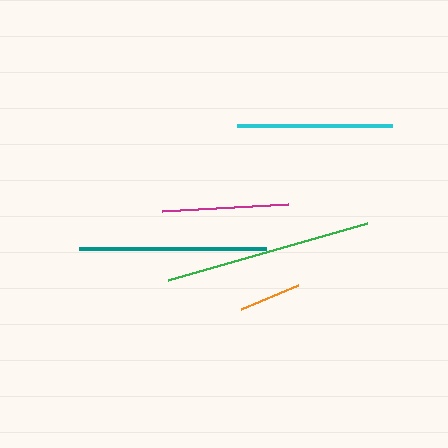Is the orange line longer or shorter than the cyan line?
The cyan line is longer than the orange line.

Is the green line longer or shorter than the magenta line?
The green line is longer than the magenta line.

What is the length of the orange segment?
The orange segment is approximately 61 pixels long.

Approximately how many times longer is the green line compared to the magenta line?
The green line is approximately 1.6 times the length of the magenta line.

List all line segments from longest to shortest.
From longest to shortest: green, teal, cyan, magenta, orange.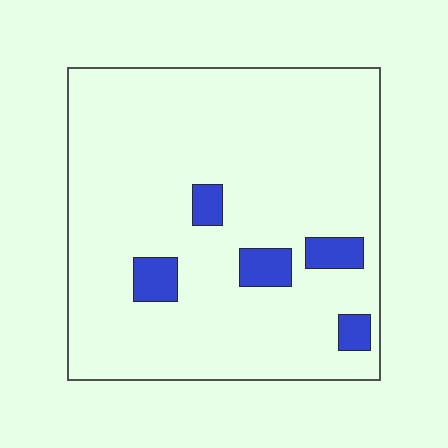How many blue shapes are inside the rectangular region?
5.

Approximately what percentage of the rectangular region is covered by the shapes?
Approximately 10%.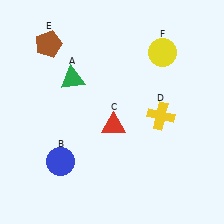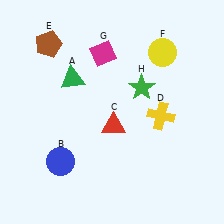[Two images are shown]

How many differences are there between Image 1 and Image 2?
There are 2 differences between the two images.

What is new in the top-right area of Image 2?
A green star (H) was added in the top-right area of Image 2.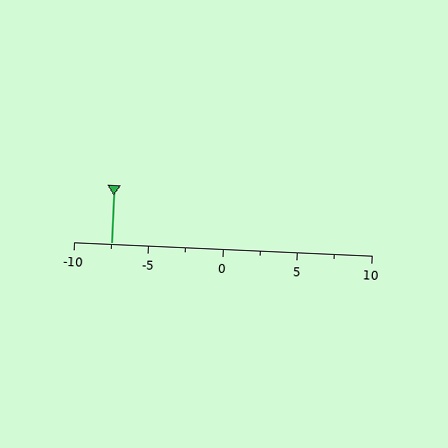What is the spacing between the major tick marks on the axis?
The major ticks are spaced 5 apart.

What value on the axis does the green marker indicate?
The marker indicates approximately -7.5.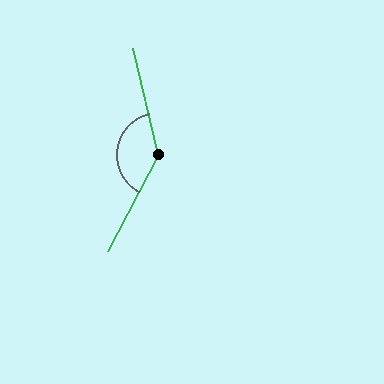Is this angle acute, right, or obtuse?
It is obtuse.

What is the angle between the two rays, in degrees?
Approximately 139 degrees.